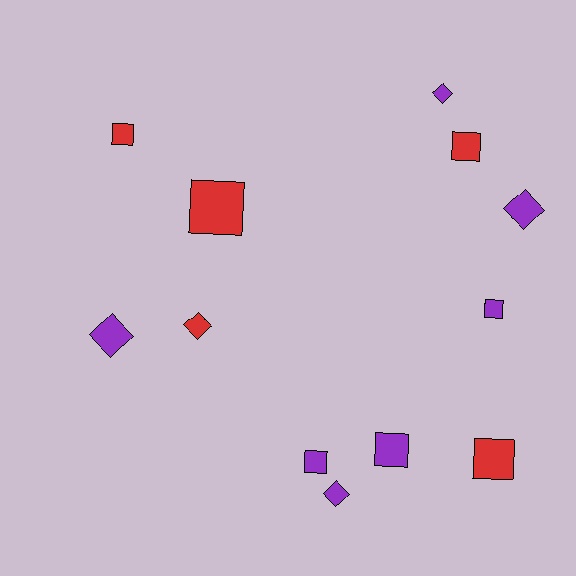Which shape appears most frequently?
Square, with 7 objects.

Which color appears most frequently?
Purple, with 7 objects.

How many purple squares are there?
There are 3 purple squares.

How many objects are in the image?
There are 12 objects.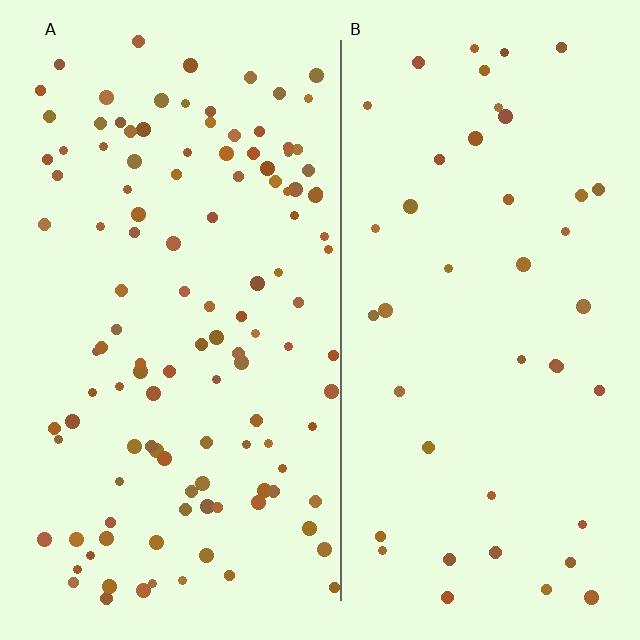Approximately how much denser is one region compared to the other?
Approximately 2.7× — region A over region B.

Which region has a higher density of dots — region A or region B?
A (the left).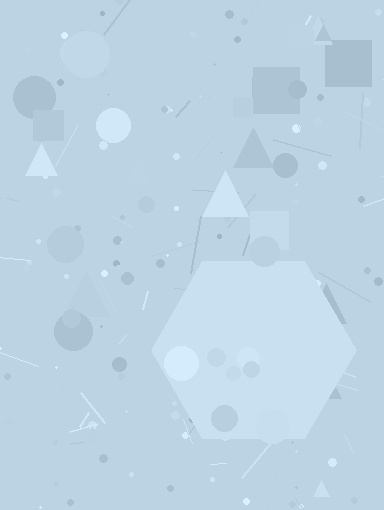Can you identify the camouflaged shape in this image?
The camouflaged shape is a hexagon.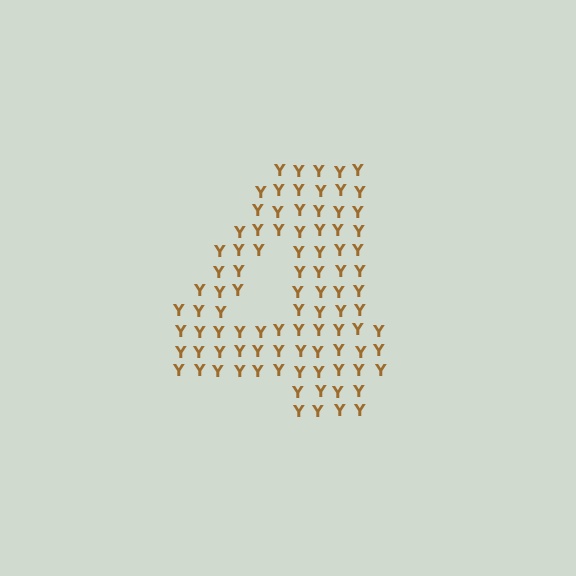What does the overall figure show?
The overall figure shows the digit 4.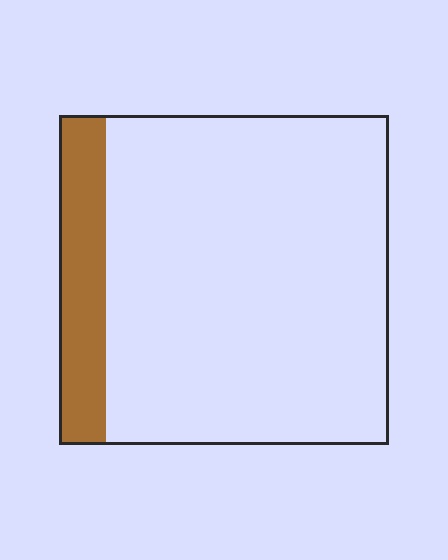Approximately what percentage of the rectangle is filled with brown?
Approximately 15%.